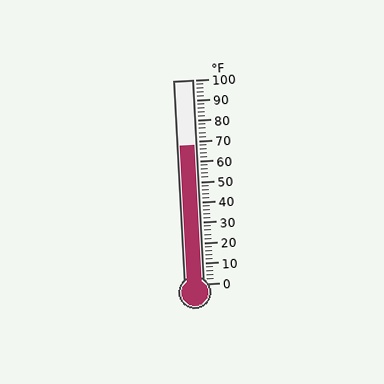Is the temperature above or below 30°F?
The temperature is above 30°F.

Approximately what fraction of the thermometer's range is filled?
The thermometer is filled to approximately 70% of its range.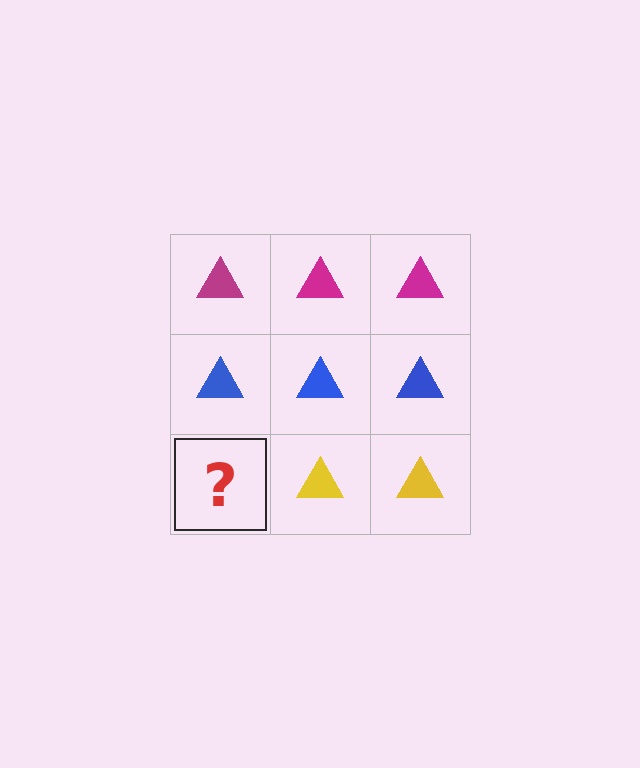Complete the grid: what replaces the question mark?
The question mark should be replaced with a yellow triangle.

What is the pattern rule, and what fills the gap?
The rule is that each row has a consistent color. The gap should be filled with a yellow triangle.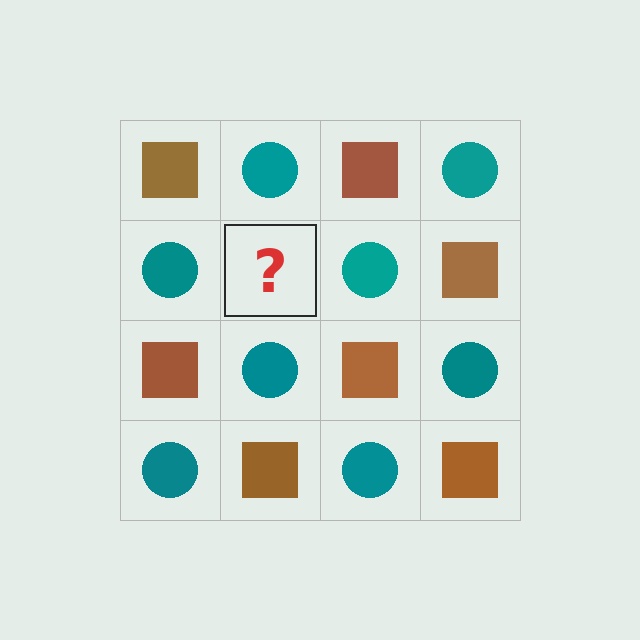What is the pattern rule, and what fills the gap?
The rule is that it alternates brown square and teal circle in a checkerboard pattern. The gap should be filled with a brown square.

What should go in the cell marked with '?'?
The missing cell should contain a brown square.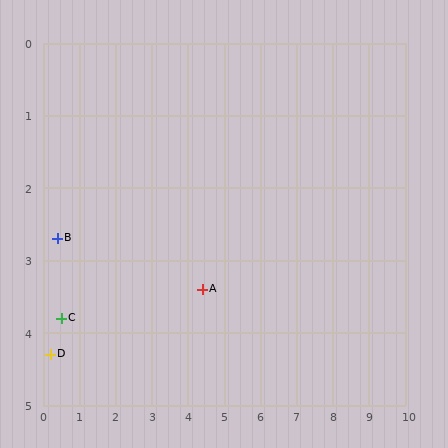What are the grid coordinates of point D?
Point D is at approximately (0.2, 4.3).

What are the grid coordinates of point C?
Point C is at approximately (0.5, 3.8).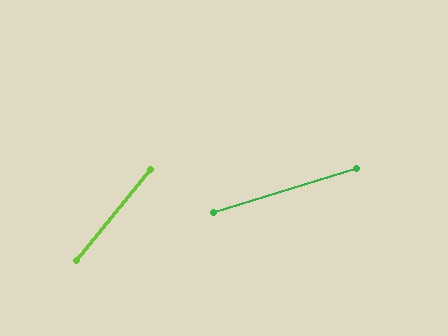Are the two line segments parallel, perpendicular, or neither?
Neither parallel nor perpendicular — they differ by about 33°.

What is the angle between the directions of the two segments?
Approximately 33 degrees.